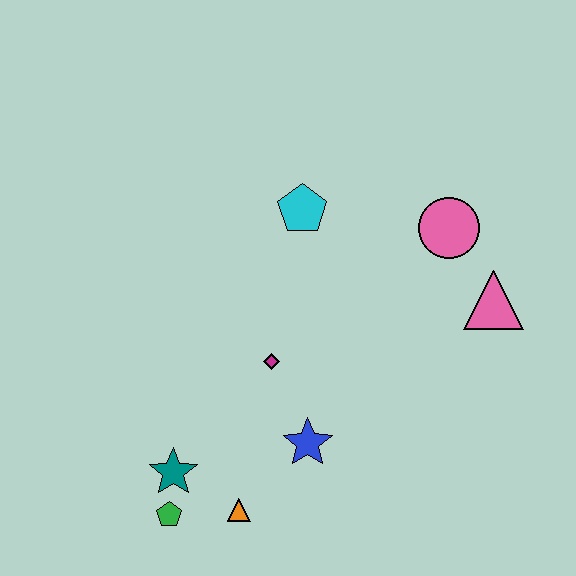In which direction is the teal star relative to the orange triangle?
The teal star is to the left of the orange triangle.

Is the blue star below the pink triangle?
Yes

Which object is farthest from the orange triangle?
The pink circle is farthest from the orange triangle.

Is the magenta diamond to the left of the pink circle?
Yes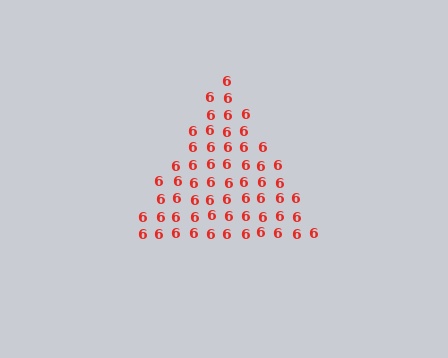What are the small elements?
The small elements are digit 6's.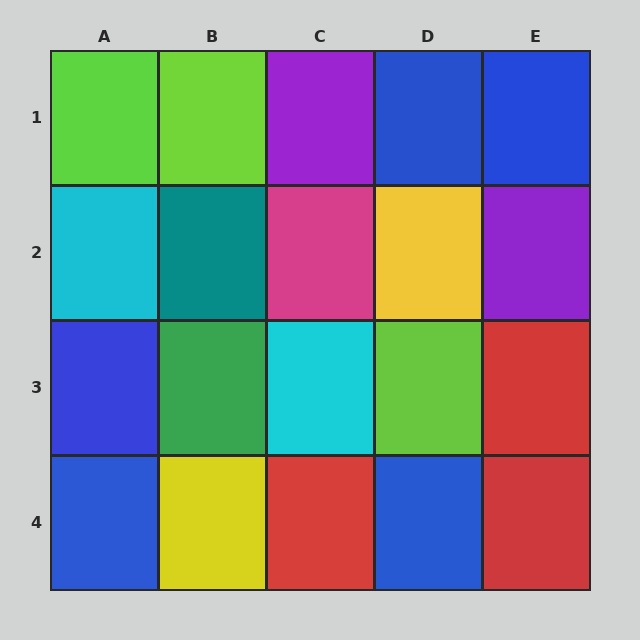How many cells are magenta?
1 cell is magenta.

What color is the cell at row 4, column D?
Blue.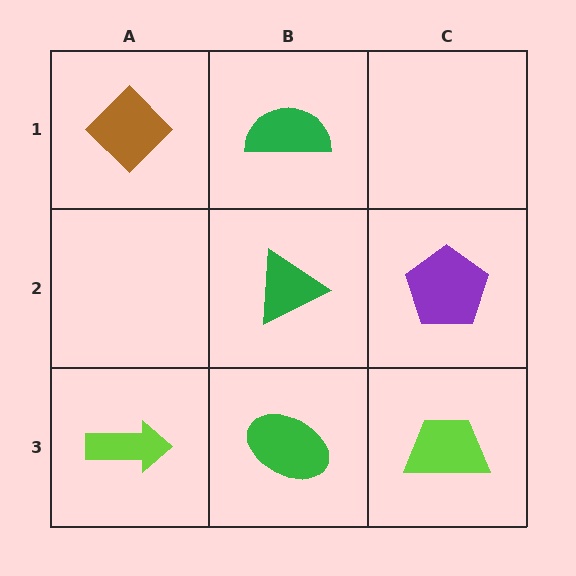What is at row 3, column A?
A lime arrow.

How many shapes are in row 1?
2 shapes.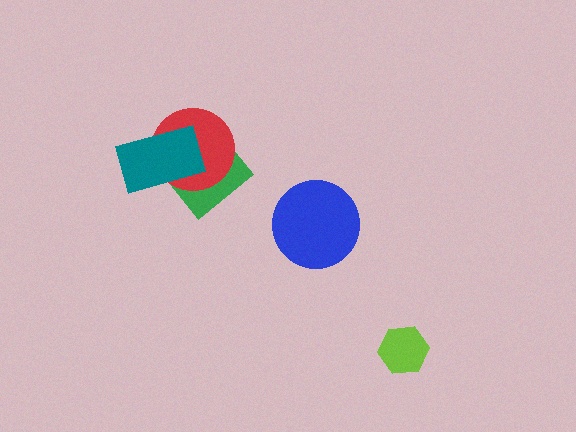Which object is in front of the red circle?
The teal rectangle is in front of the red circle.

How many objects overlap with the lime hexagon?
0 objects overlap with the lime hexagon.